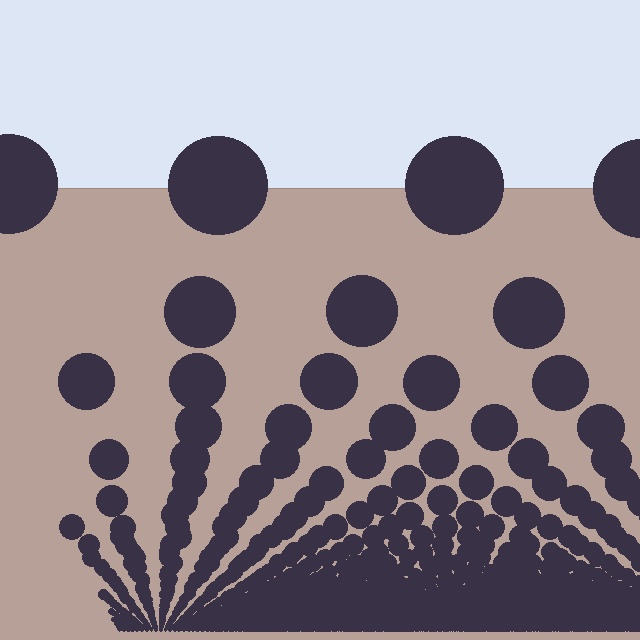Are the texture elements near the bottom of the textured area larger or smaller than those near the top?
Smaller. The gradient is inverted — elements near the bottom are smaller and denser.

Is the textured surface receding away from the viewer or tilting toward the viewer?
The surface appears to tilt toward the viewer. Texture elements get larger and sparser toward the top.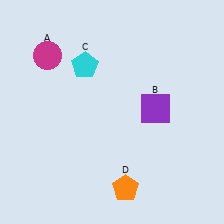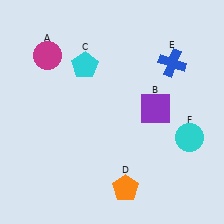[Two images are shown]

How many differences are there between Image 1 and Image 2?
There are 2 differences between the two images.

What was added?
A blue cross (E), a cyan circle (F) were added in Image 2.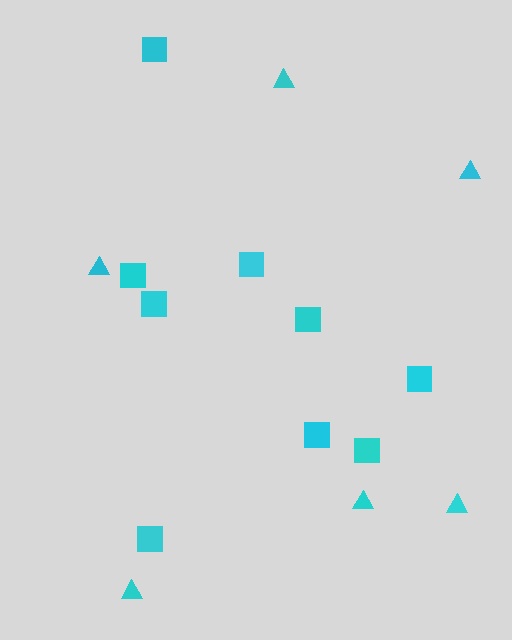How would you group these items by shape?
There are 2 groups: one group of triangles (6) and one group of squares (9).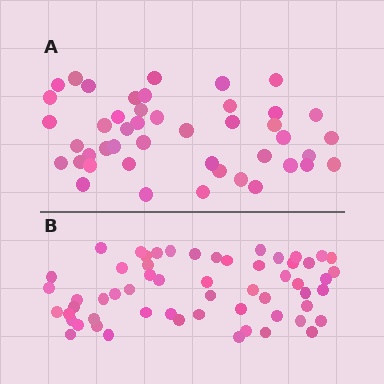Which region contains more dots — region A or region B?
Region B (the bottom region) has more dots.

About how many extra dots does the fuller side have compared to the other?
Region B has approximately 15 more dots than region A.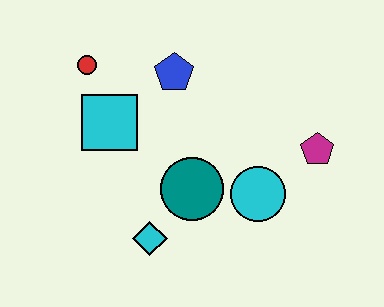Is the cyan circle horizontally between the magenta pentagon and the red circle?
Yes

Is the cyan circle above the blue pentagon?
No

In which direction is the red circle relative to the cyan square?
The red circle is above the cyan square.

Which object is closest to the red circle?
The cyan square is closest to the red circle.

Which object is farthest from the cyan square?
The magenta pentagon is farthest from the cyan square.